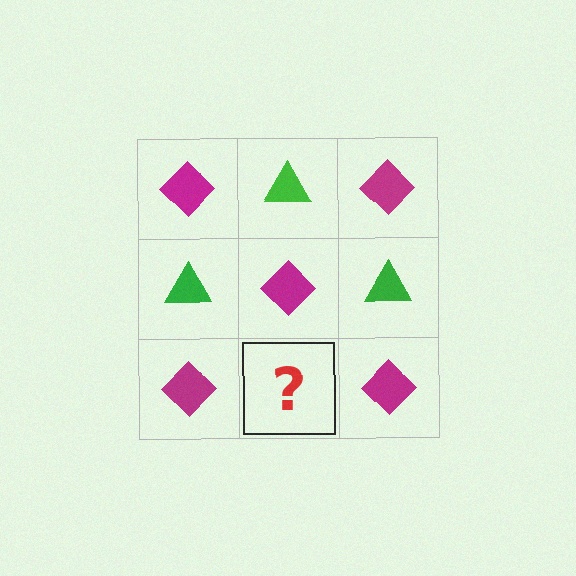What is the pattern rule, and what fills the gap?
The rule is that it alternates magenta diamond and green triangle in a checkerboard pattern. The gap should be filled with a green triangle.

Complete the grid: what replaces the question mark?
The question mark should be replaced with a green triangle.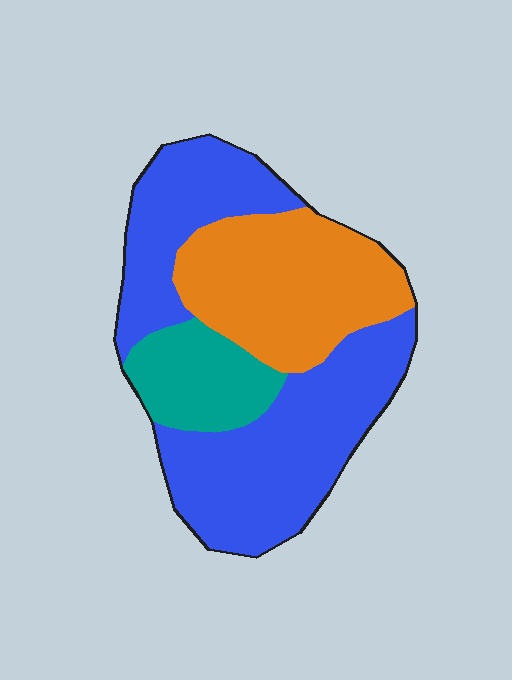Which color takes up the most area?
Blue, at roughly 55%.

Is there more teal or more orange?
Orange.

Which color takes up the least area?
Teal, at roughly 15%.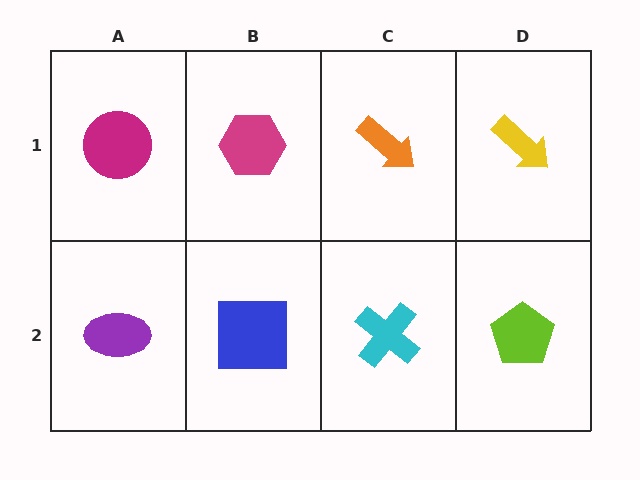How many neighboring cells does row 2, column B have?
3.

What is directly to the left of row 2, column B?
A purple ellipse.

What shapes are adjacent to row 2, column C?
An orange arrow (row 1, column C), a blue square (row 2, column B), a lime pentagon (row 2, column D).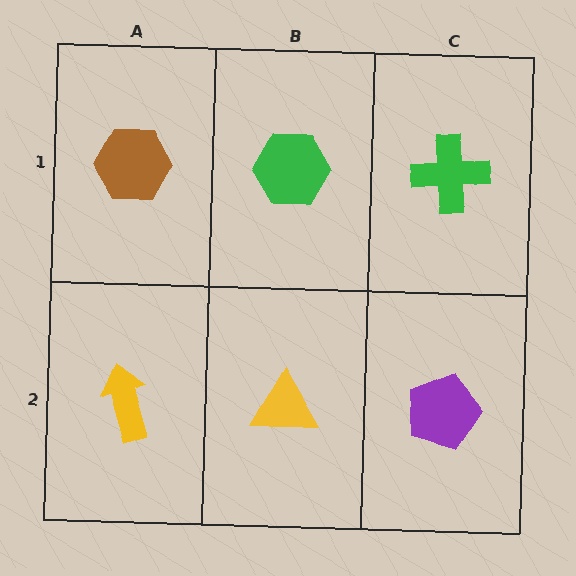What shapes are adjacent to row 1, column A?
A yellow arrow (row 2, column A), a green hexagon (row 1, column B).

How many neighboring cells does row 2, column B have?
3.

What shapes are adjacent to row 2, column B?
A green hexagon (row 1, column B), a yellow arrow (row 2, column A), a purple pentagon (row 2, column C).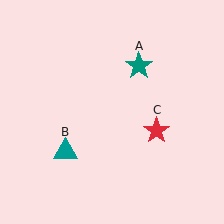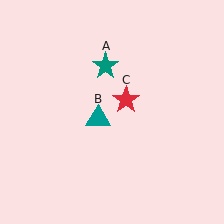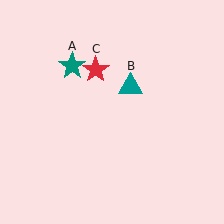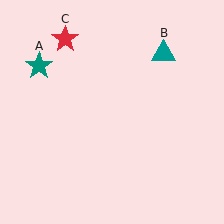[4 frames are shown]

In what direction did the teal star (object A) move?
The teal star (object A) moved left.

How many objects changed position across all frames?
3 objects changed position: teal star (object A), teal triangle (object B), red star (object C).